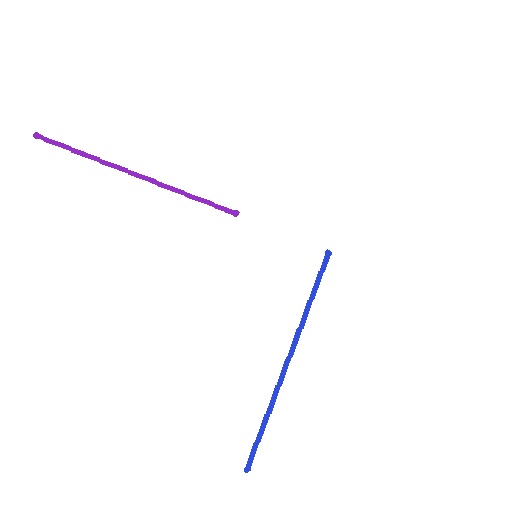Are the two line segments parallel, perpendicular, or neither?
Perpendicular — they meet at approximately 90°.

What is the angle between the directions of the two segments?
Approximately 90 degrees.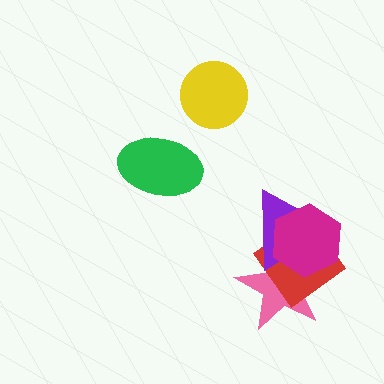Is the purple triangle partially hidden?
Yes, it is partially covered by another shape.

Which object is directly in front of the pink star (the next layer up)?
The red diamond is directly in front of the pink star.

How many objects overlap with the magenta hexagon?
3 objects overlap with the magenta hexagon.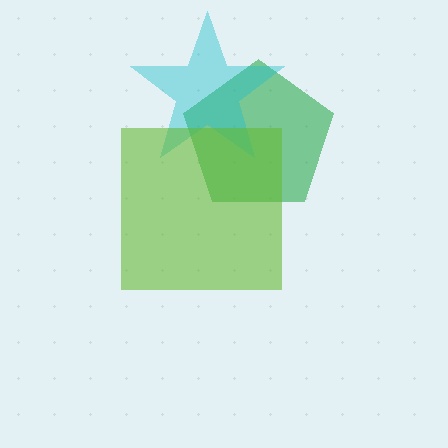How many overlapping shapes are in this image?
There are 3 overlapping shapes in the image.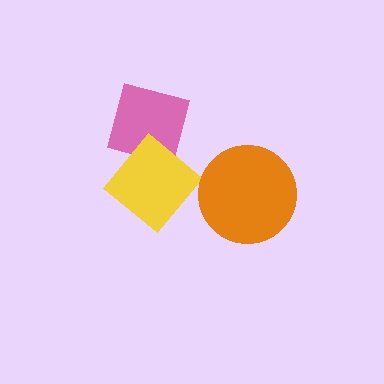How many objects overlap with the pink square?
1 object overlaps with the pink square.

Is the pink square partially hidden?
Yes, it is partially covered by another shape.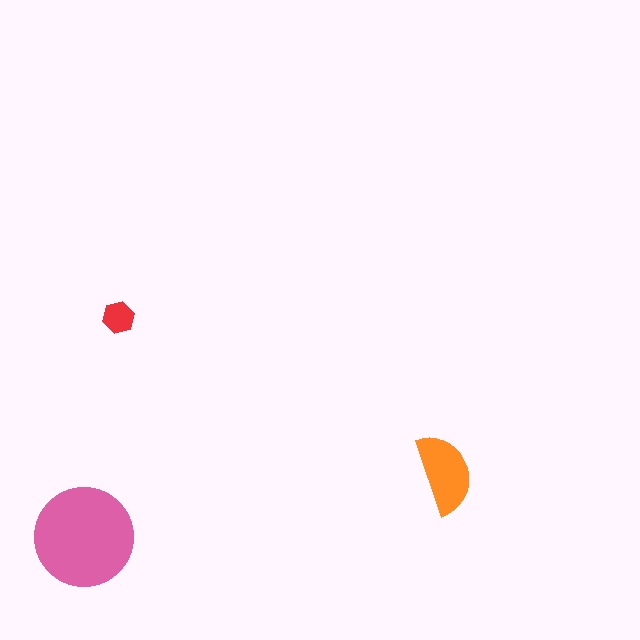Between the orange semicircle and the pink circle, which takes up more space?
The pink circle.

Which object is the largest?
The pink circle.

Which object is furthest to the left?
The pink circle is leftmost.